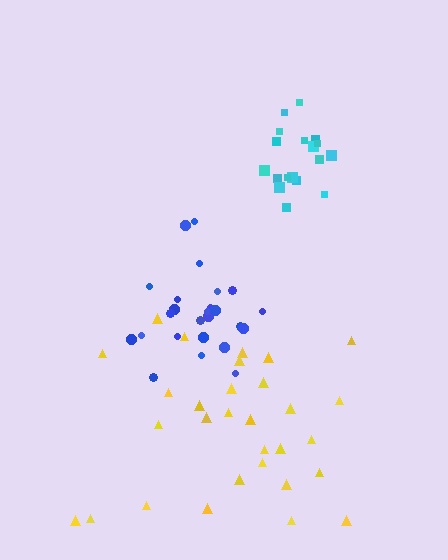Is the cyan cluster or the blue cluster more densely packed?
Cyan.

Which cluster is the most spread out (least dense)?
Yellow.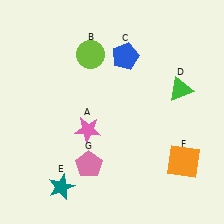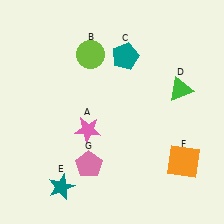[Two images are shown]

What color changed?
The pentagon (C) changed from blue in Image 1 to teal in Image 2.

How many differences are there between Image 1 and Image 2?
There is 1 difference between the two images.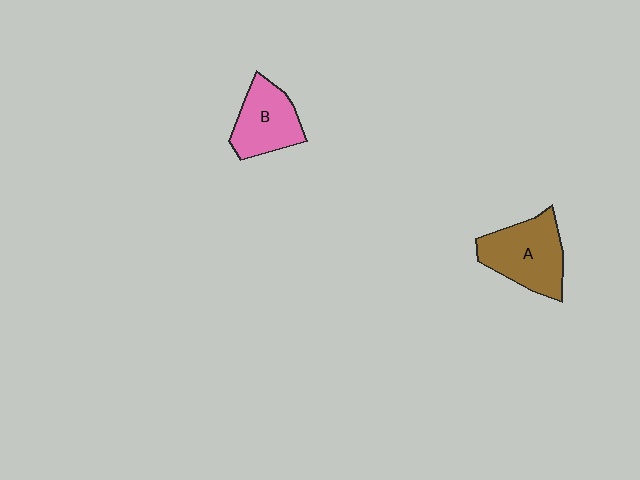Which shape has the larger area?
Shape A (brown).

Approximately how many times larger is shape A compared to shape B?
Approximately 1.2 times.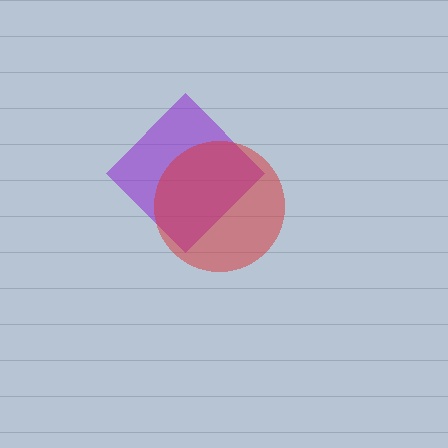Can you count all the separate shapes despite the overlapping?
Yes, there are 2 separate shapes.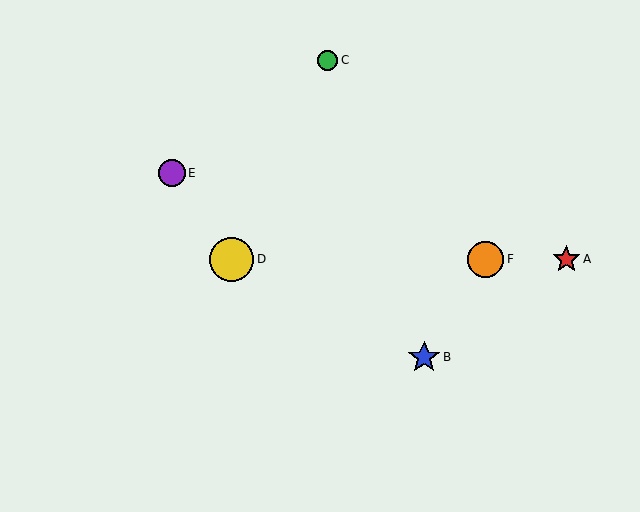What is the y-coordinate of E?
Object E is at y≈173.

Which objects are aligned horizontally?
Objects A, D, F are aligned horizontally.